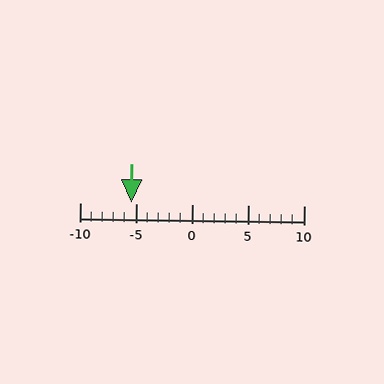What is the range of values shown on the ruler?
The ruler shows values from -10 to 10.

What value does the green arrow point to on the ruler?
The green arrow points to approximately -5.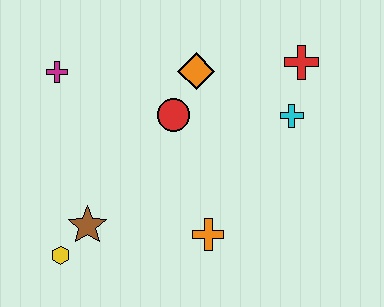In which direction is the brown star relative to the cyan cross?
The brown star is to the left of the cyan cross.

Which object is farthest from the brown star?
The red cross is farthest from the brown star.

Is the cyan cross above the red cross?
No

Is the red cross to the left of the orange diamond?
No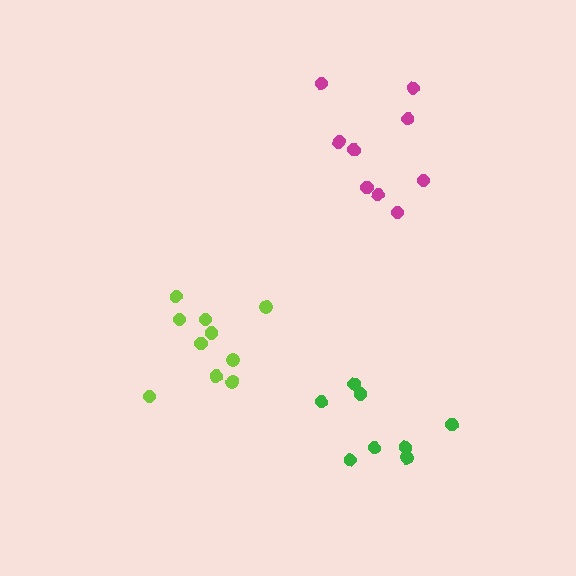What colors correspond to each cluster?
The clusters are colored: lime, green, magenta.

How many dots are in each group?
Group 1: 10 dots, Group 2: 8 dots, Group 3: 9 dots (27 total).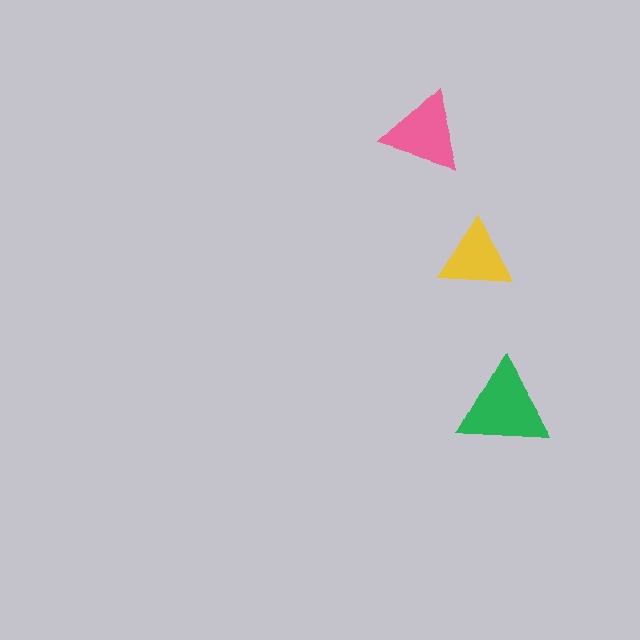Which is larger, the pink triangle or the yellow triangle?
The pink one.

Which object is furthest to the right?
The green triangle is rightmost.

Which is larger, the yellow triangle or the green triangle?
The green one.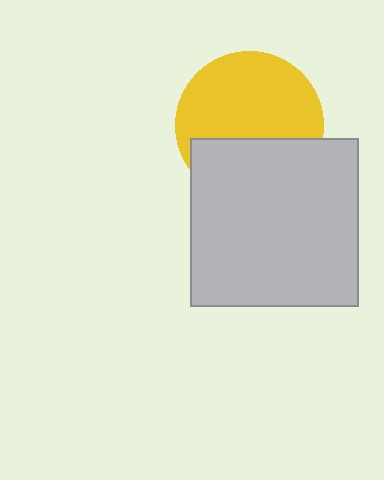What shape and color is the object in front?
The object in front is a light gray square.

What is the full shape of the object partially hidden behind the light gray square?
The partially hidden object is a yellow circle.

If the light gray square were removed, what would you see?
You would see the complete yellow circle.